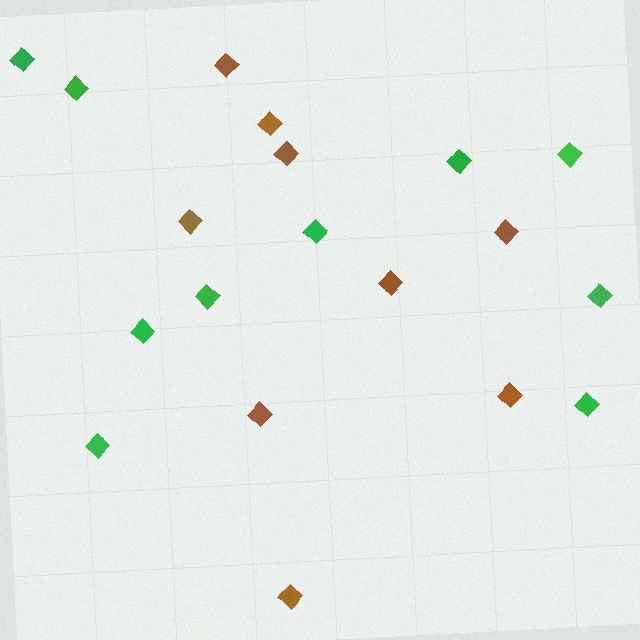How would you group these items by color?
There are 2 groups: one group of brown diamonds (9) and one group of green diamonds (10).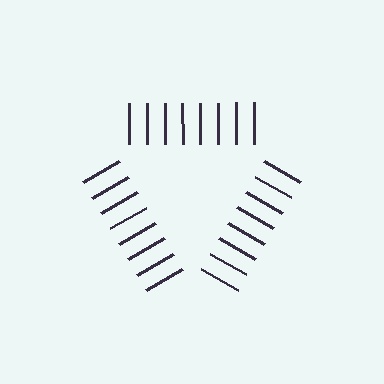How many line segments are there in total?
24 — 8 along each of the 3 edges.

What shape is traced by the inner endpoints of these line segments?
An illusory triangle — the line segments terminate on its edges but no continuous stroke is drawn.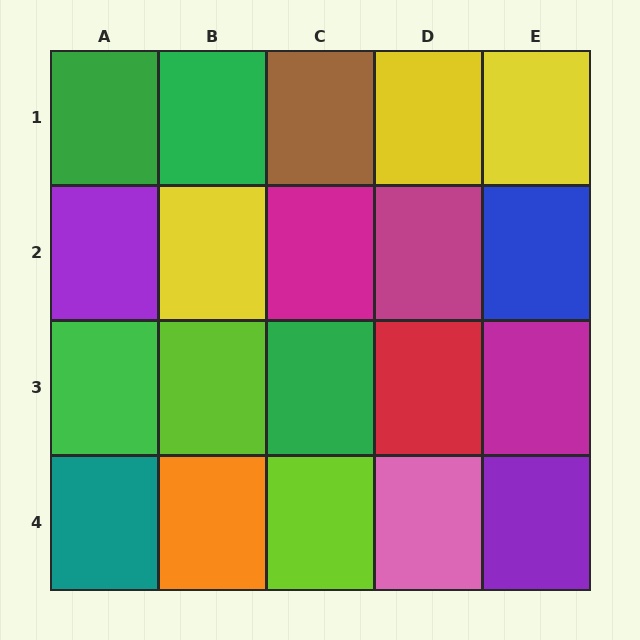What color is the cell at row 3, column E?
Magenta.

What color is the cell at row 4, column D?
Pink.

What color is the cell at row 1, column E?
Yellow.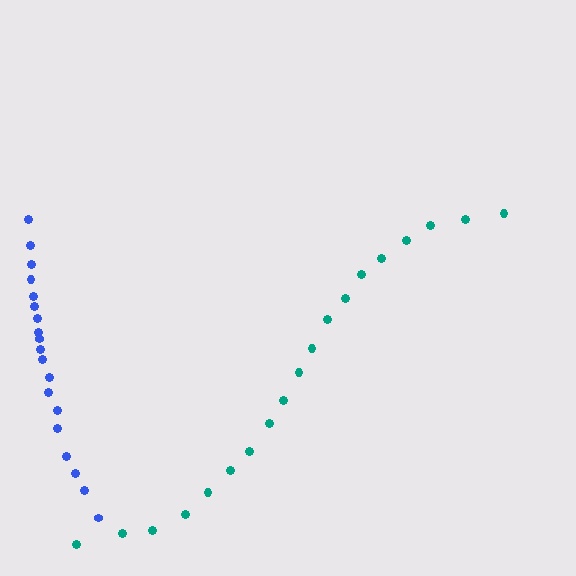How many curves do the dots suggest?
There are 2 distinct paths.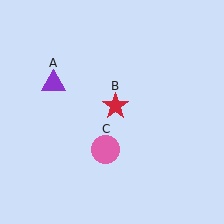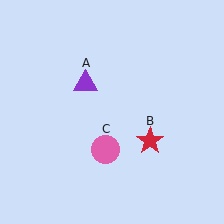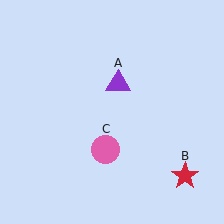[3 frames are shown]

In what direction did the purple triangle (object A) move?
The purple triangle (object A) moved right.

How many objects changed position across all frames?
2 objects changed position: purple triangle (object A), red star (object B).